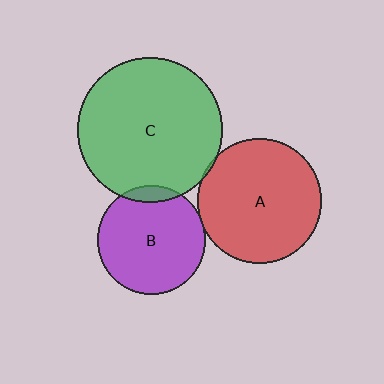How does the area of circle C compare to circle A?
Approximately 1.4 times.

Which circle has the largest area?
Circle C (green).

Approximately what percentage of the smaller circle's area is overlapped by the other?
Approximately 5%.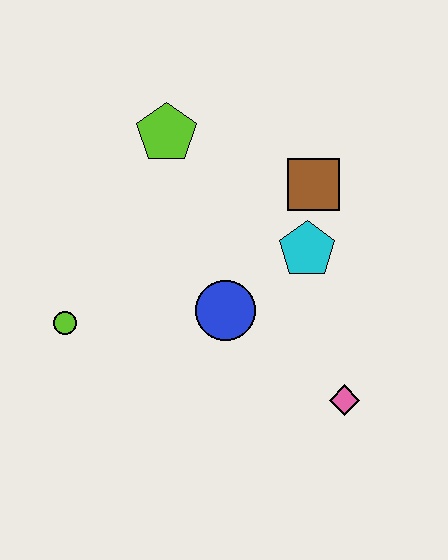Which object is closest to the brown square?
The cyan pentagon is closest to the brown square.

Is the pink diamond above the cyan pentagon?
No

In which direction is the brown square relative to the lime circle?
The brown square is to the right of the lime circle.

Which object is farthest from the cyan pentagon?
The lime circle is farthest from the cyan pentagon.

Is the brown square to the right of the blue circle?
Yes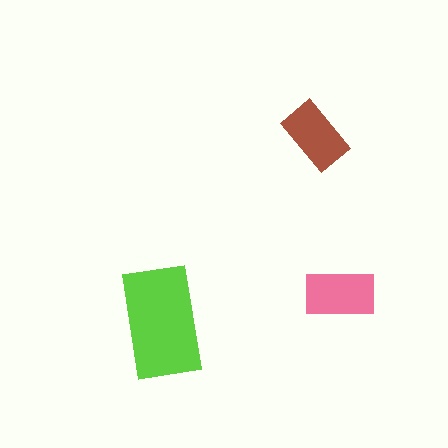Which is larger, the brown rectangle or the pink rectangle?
The pink one.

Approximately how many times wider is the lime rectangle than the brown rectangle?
About 1.5 times wider.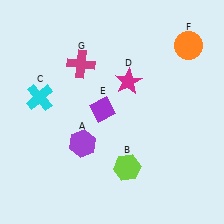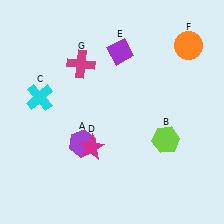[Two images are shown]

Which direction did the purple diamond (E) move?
The purple diamond (E) moved up.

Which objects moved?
The objects that moved are: the lime hexagon (B), the magenta star (D), the purple diamond (E).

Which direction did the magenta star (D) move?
The magenta star (D) moved down.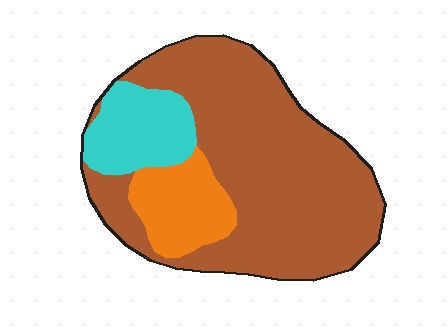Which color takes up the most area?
Brown, at roughly 70%.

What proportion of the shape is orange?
Orange covers about 15% of the shape.